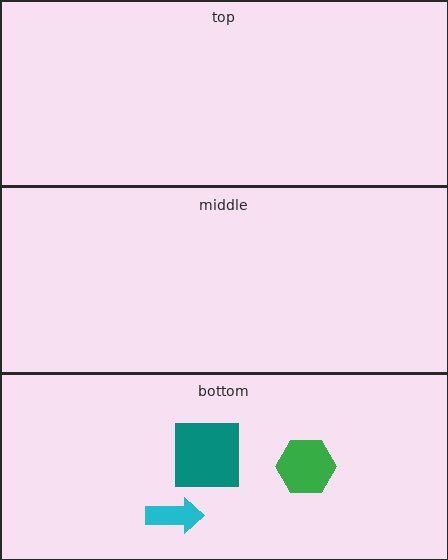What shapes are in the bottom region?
The pink star, the green hexagon, the cyan arrow, the teal square.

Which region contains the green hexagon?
The bottom region.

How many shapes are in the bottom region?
4.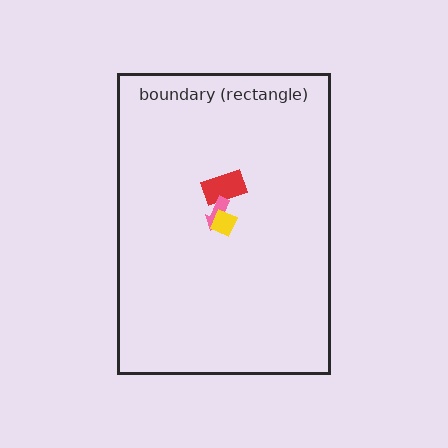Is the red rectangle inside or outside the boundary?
Inside.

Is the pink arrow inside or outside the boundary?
Inside.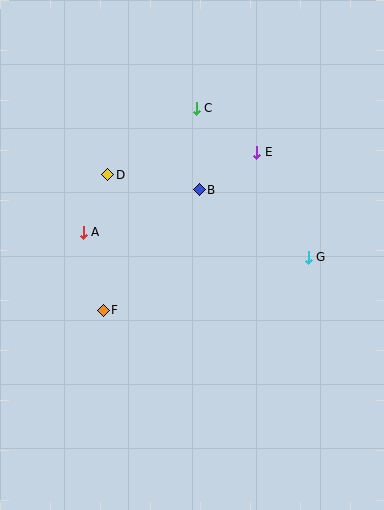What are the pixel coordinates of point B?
Point B is at (199, 190).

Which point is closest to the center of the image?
Point B at (199, 190) is closest to the center.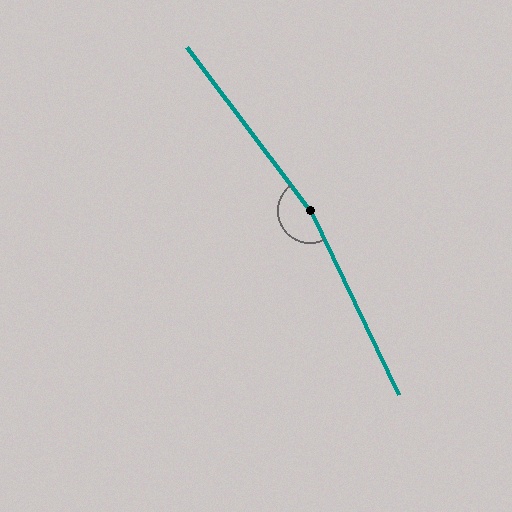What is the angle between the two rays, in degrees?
Approximately 169 degrees.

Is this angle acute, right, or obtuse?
It is obtuse.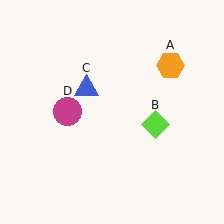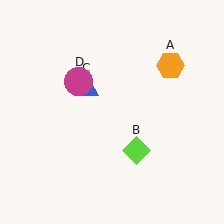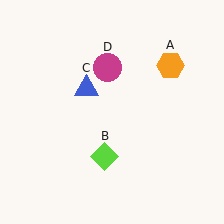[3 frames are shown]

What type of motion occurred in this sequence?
The lime diamond (object B), magenta circle (object D) rotated clockwise around the center of the scene.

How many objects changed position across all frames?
2 objects changed position: lime diamond (object B), magenta circle (object D).